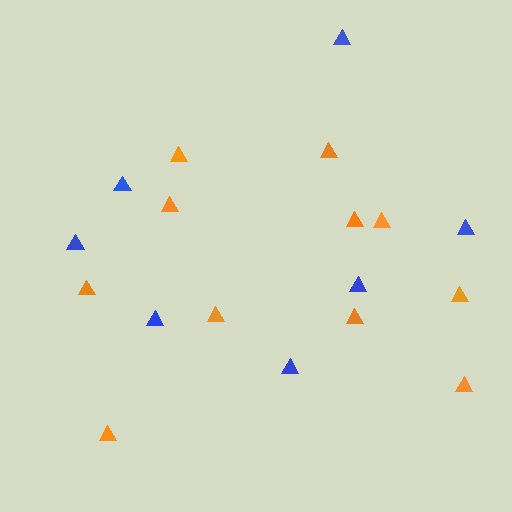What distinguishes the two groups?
There are 2 groups: one group of orange triangles (11) and one group of blue triangles (7).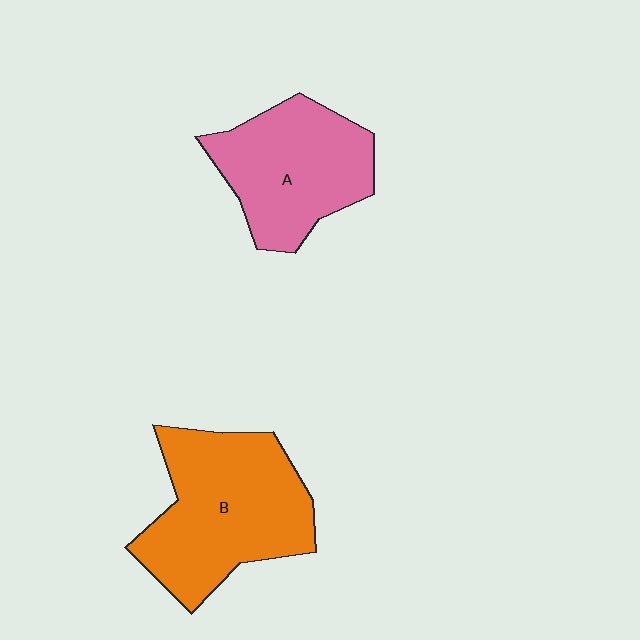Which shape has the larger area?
Shape B (orange).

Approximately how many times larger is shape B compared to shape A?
Approximately 1.3 times.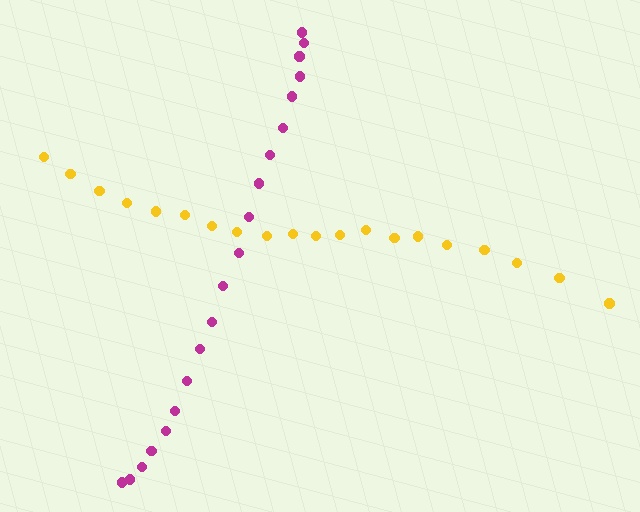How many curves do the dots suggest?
There are 2 distinct paths.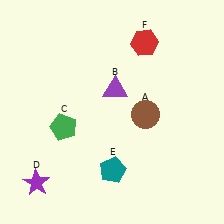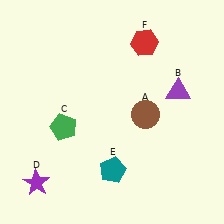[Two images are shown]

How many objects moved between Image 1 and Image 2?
1 object moved between the two images.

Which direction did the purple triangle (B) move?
The purple triangle (B) moved right.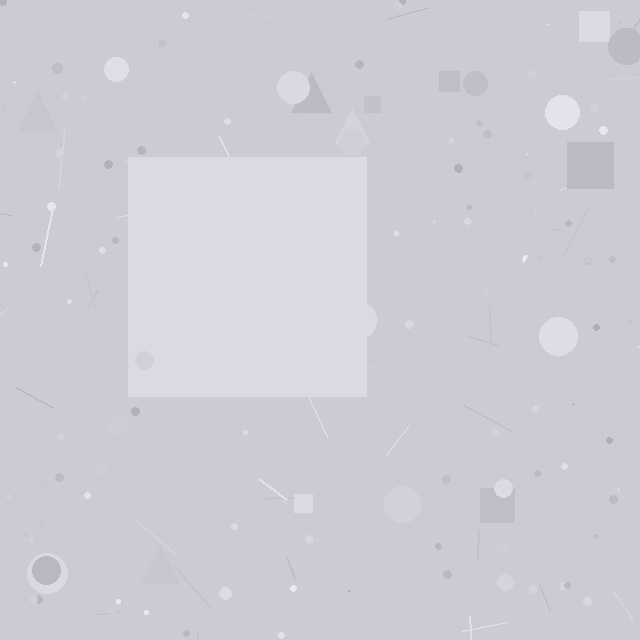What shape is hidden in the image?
A square is hidden in the image.